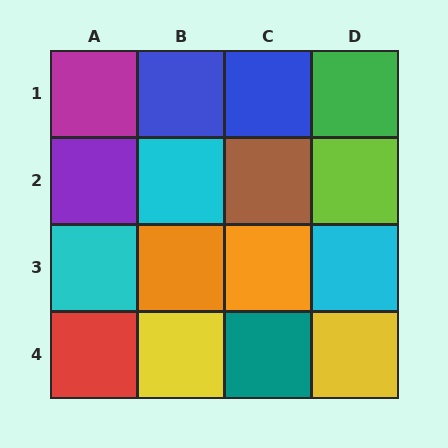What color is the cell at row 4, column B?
Yellow.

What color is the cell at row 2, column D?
Lime.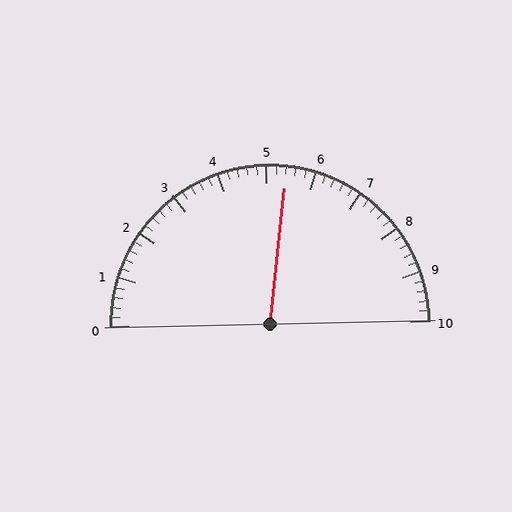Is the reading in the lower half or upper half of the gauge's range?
The reading is in the upper half of the range (0 to 10).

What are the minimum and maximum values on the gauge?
The gauge ranges from 0 to 10.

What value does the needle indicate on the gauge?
The needle indicates approximately 5.4.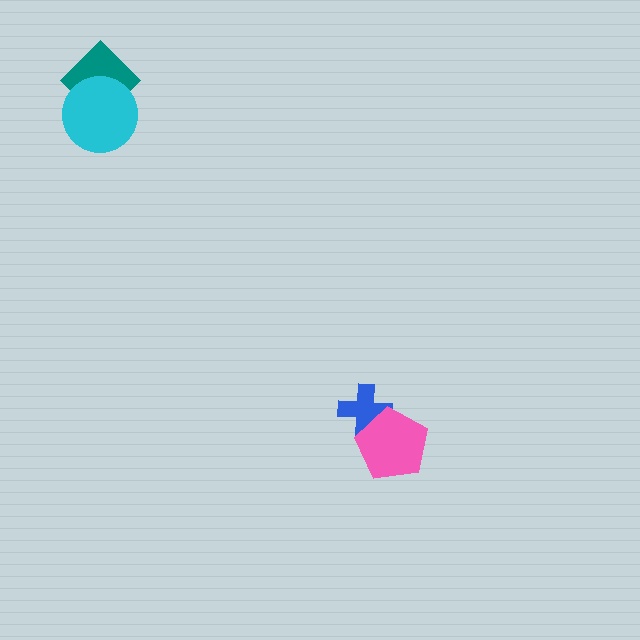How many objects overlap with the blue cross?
1 object overlaps with the blue cross.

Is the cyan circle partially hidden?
No, no other shape covers it.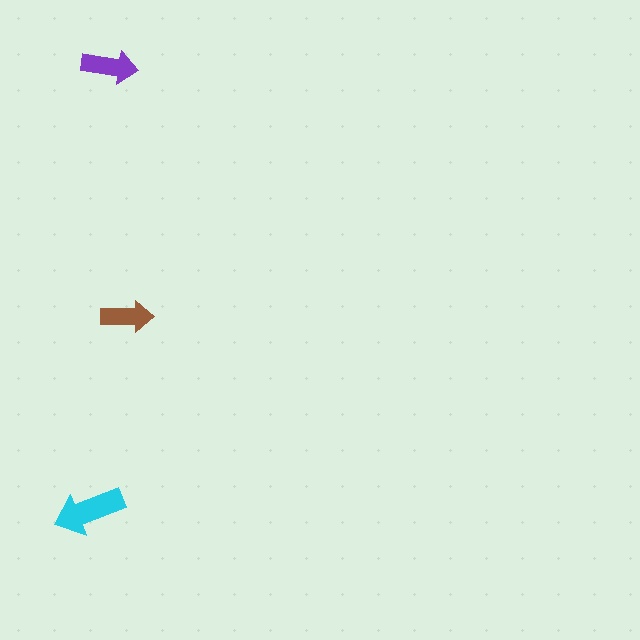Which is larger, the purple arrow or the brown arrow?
The purple one.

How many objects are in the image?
There are 3 objects in the image.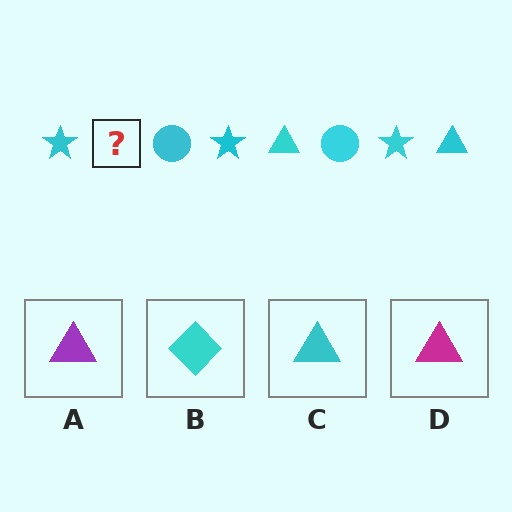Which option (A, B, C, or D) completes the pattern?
C.